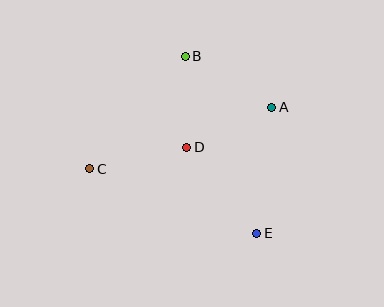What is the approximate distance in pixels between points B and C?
The distance between B and C is approximately 147 pixels.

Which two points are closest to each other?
Points B and D are closest to each other.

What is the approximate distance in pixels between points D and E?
The distance between D and E is approximately 111 pixels.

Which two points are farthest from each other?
Points A and C are farthest from each other.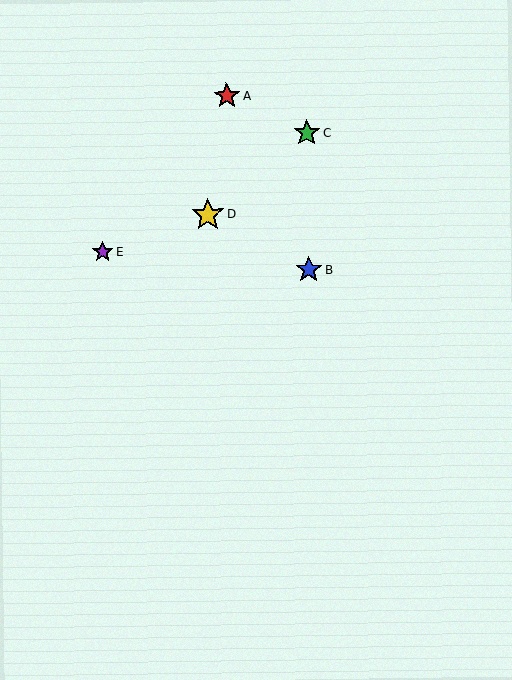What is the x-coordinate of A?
Object A is at x≈227.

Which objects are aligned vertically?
Objects B, C are aligned vertically.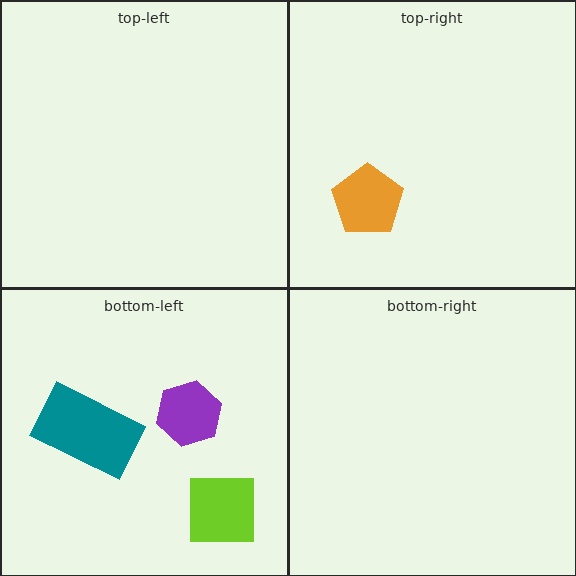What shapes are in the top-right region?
The orange pentagon.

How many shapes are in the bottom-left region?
3.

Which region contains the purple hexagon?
The bottom-left region.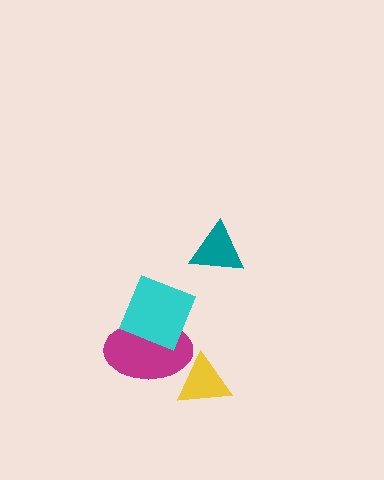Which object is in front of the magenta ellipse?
The cyan diamond is in front of the magenta ellipse.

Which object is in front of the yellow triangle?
The magenta ellipse is in front of the yellow triangle.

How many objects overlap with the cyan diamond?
1 object overlaps with the cyan diamond.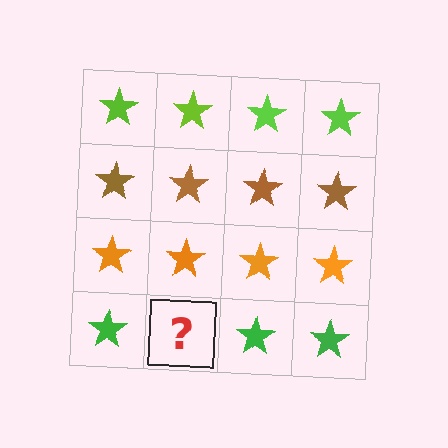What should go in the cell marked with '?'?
The missing cell should contain a green star.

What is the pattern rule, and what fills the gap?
The rule is that each row has a consistent color. The gap should be filled with a green star.